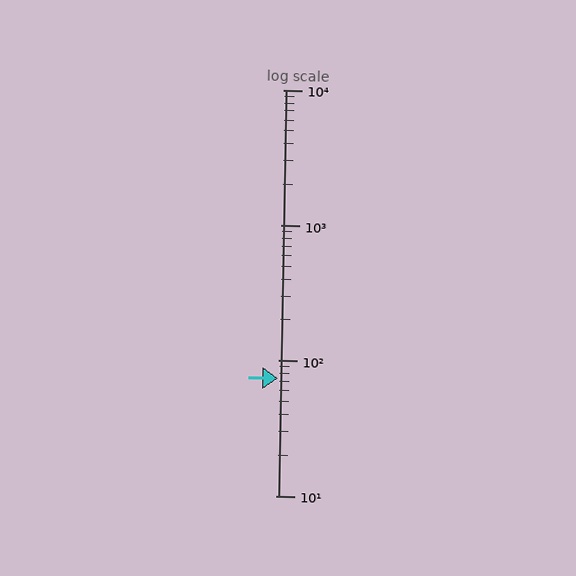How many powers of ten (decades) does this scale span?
The scale spans 3 decades, from 10 to 10000.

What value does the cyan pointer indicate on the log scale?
The pointer indicates approximately 74.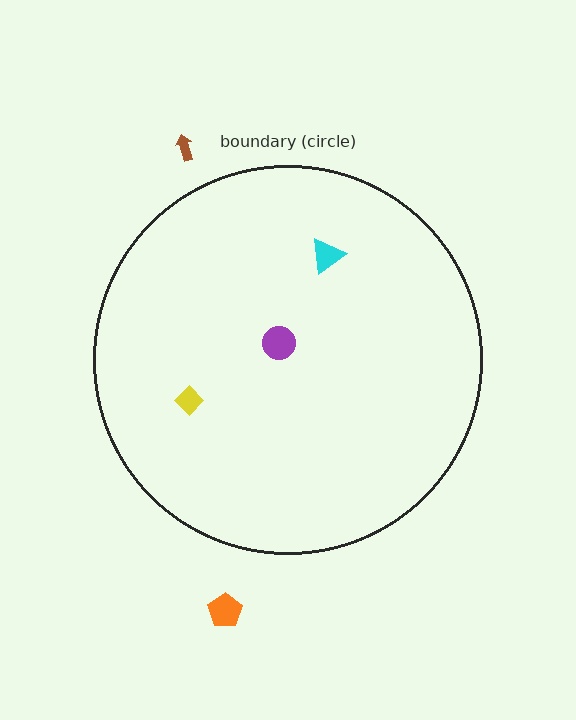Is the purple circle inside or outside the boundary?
Inside.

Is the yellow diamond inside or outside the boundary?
Inside.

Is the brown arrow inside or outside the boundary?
Outside.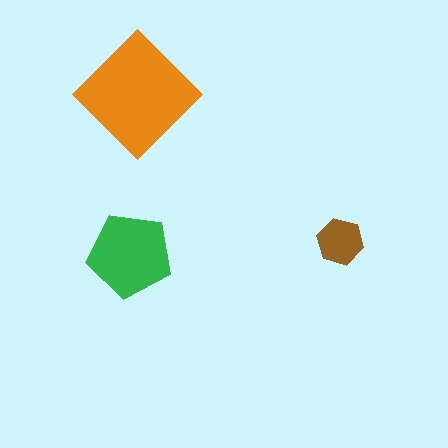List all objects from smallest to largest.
The brown hexagon, the green pentagon, the orange diamond.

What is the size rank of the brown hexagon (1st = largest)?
3rd.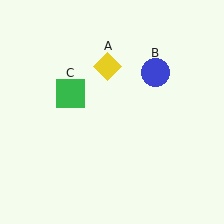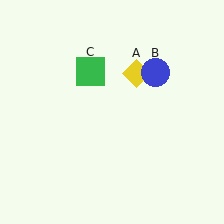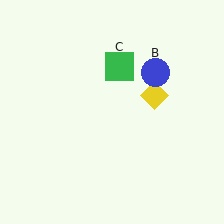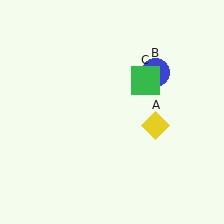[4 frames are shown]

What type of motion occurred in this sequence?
The yellow diamond (object A), green square (object C) rotated clockwise around the center of the scene.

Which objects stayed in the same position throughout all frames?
Blue circle (object B) remained stationary.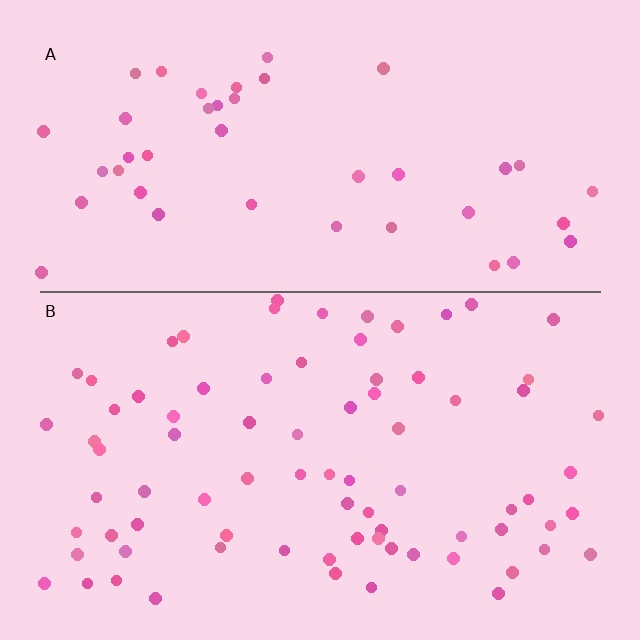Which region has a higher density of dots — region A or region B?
B (the bottom).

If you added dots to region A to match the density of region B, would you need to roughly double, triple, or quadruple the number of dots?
Approximately double.